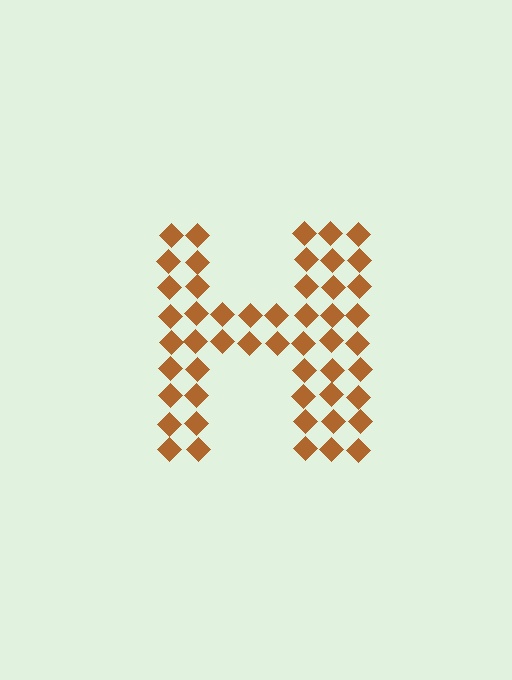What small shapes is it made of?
It is made of small diamonds.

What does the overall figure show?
The overall figure shows the letter H.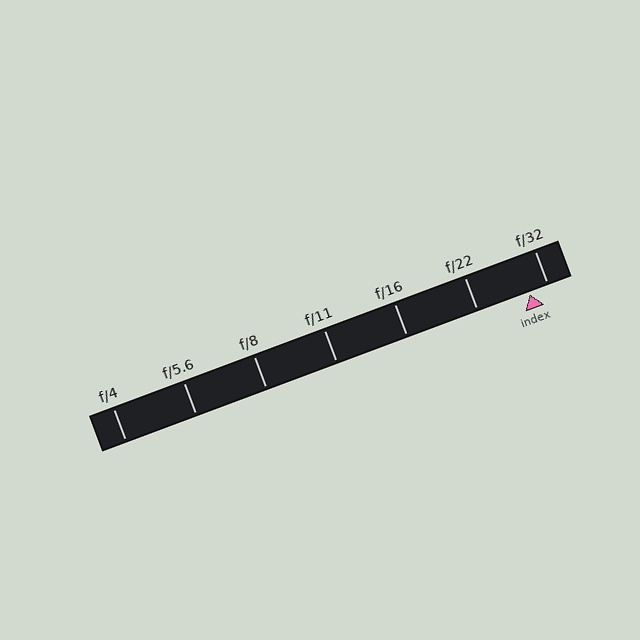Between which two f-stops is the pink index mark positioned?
The index mark is between f/22 and f/32.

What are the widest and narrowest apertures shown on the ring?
The widest aperture shown is f/4 and the narrowest is f/32.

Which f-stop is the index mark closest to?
The index mark is closest to f/32.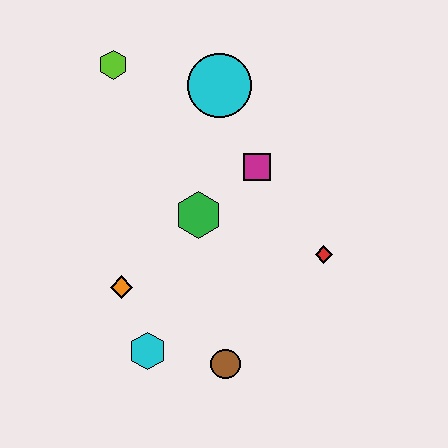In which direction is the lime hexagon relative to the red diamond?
The lime hexagon is to the left of the red diamond.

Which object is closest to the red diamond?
The magenta square is closest to the red diamond.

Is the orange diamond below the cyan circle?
Yes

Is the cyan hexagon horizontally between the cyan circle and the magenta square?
No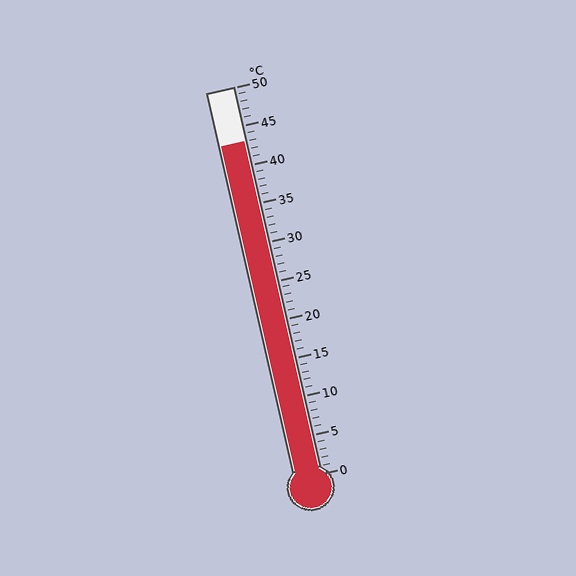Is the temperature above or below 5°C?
The temperature is above 5°C.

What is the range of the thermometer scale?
The thermometer scale ranges from 0°C to 50°C.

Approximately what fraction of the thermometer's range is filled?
The thermometer is filled to approximately 85% of its range.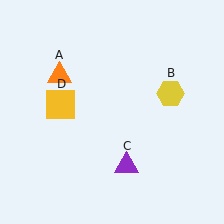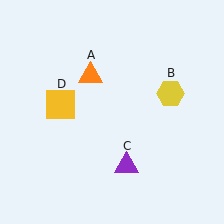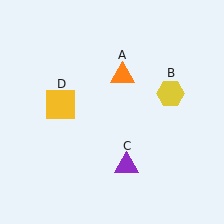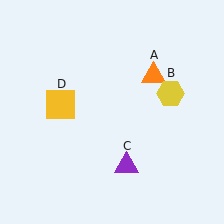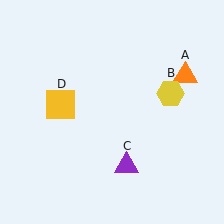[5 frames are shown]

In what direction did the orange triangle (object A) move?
The orange triangle (object A) moved right.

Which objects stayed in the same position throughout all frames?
Yellow hexagon (object B) and purple triangle (object C) and yellow square (object D) remained stationary.